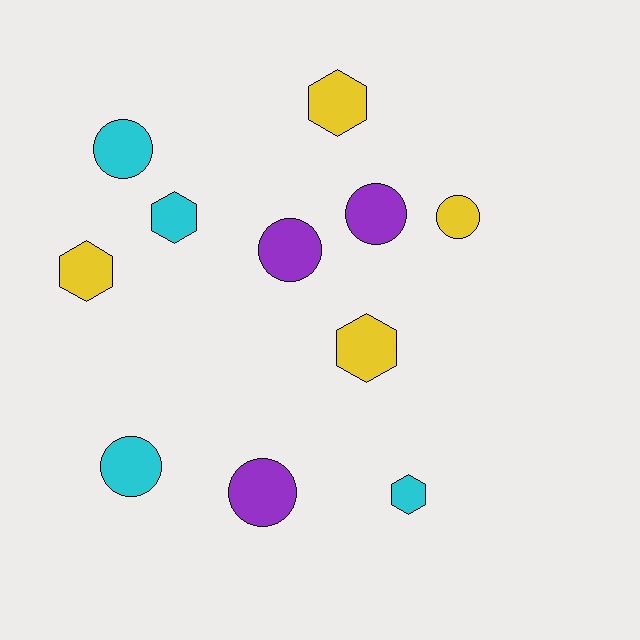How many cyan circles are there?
There are 2 cyan circles.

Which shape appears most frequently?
Circle, with 6 objects.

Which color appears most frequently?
Cyan, with 4 objects.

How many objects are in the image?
There are 11 objects.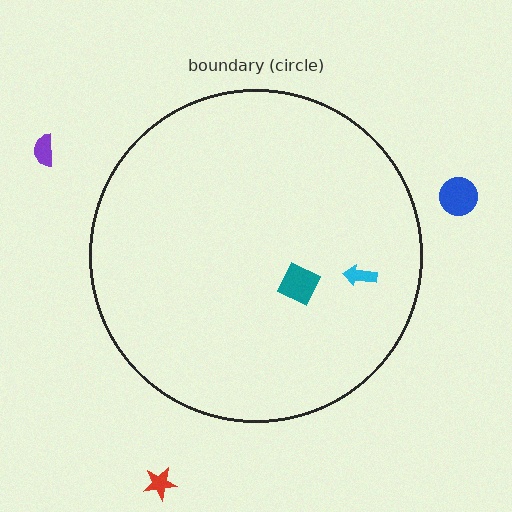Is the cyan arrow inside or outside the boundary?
Inside.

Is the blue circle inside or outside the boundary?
Outside.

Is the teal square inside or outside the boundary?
Inside.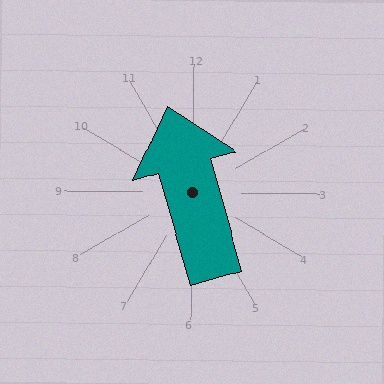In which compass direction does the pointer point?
North.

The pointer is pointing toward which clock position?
Roughly 11 o'clock.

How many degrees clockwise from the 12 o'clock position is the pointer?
Approximately 344 degrees.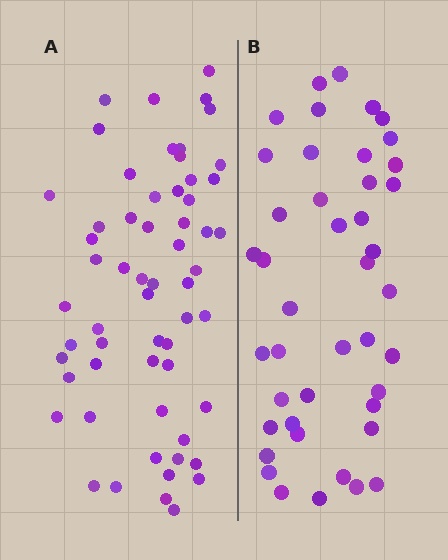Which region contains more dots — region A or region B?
Region A (the left region) has more dots.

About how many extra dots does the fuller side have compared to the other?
Region A has approximately 15 more dots than region B.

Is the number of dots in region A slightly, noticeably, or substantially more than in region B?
Region A has noticeably more, but not dramatically so. The ratio is roughly 1.4 to 1.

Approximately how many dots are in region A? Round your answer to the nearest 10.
About 60 dots. (The exact count is 59, which rounds to 60.)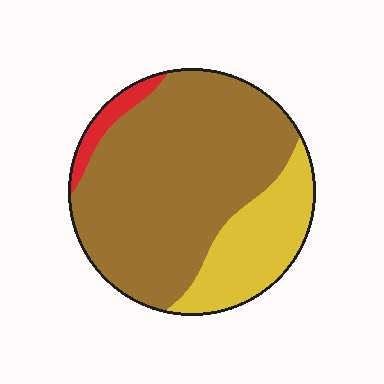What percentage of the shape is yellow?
Yellow takes up about one quarter (1/4) of the shape.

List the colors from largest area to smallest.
From largest to smallest: brown, yellow, red.